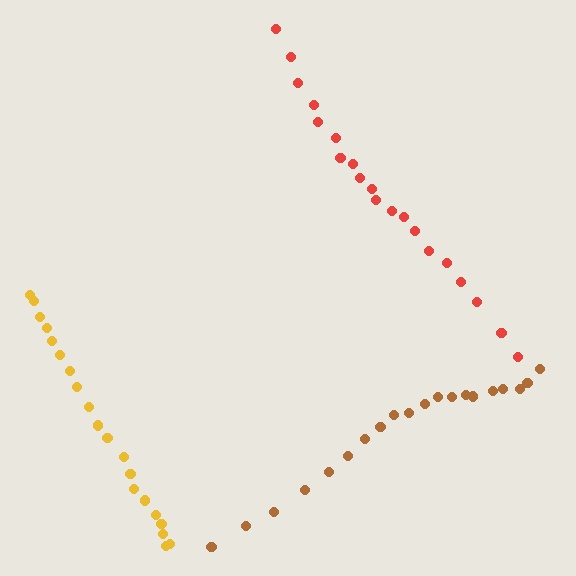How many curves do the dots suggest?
There are 3 distinct paths.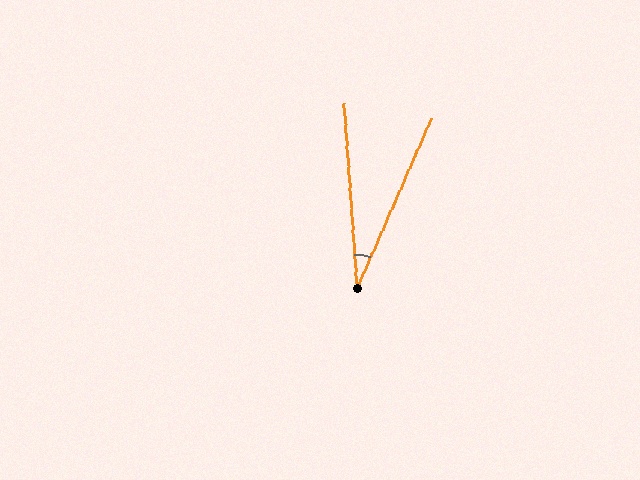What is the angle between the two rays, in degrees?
Approximately 28 degrees.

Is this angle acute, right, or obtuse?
It is acute.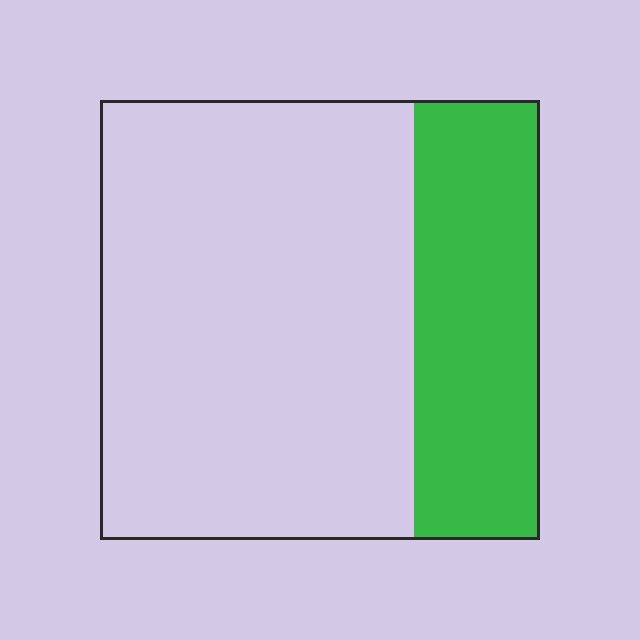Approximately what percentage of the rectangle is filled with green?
Approximately 30%.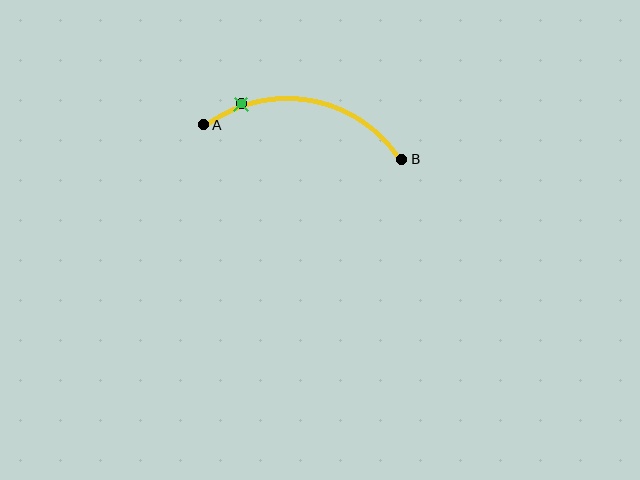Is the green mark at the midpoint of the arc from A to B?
No. The green mark lies on the arc but is closer to endpoint A. The arc midpoint would be at the point on the curve equidistant along the arc from both A and B.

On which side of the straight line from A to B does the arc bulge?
The arc bulges above the straight line connecting A and B.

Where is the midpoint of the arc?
The arc midpoint is the point on the curve farthest from the straight line joining A and B. It sits above that line.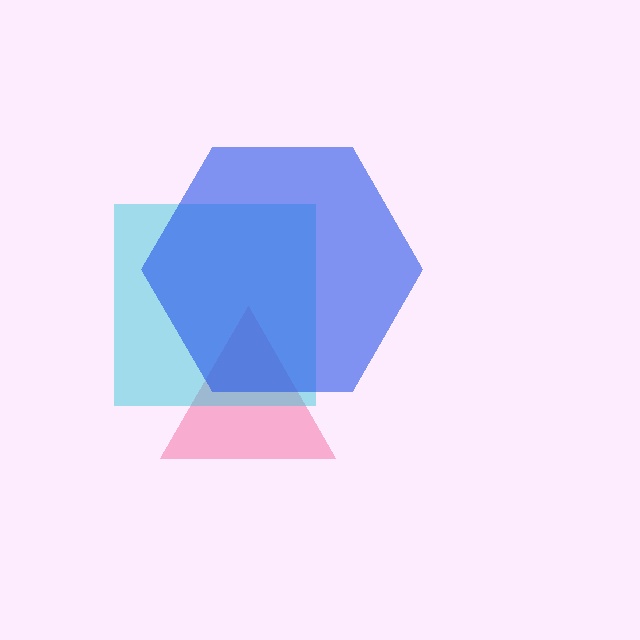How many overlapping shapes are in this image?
There are 3 overlapping shapes in the image.